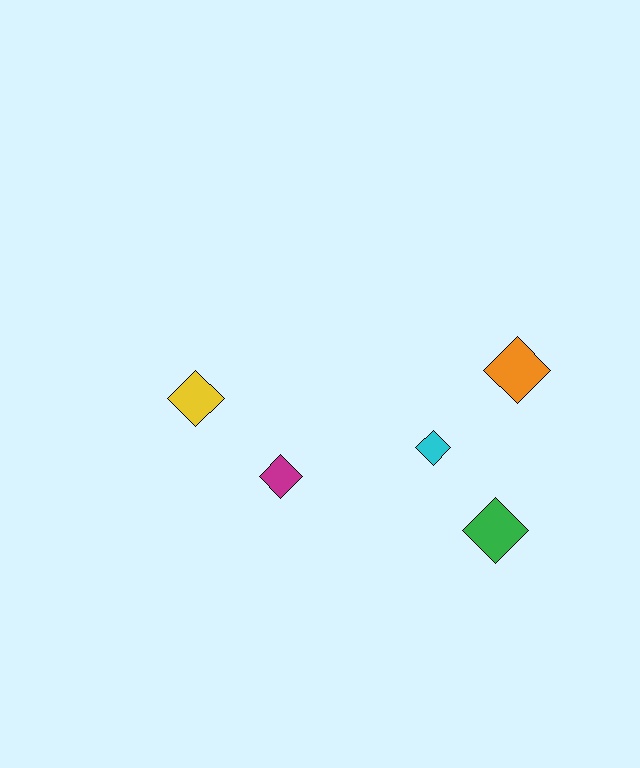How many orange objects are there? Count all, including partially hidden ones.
There is 1 orange object.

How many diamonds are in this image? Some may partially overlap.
There are 5 diamonds.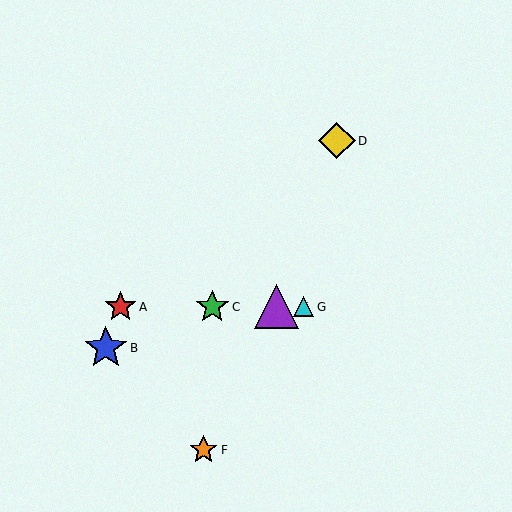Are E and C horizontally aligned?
Yes, both are at y≈307.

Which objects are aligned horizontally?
Objects A, C, E, G are aligned horizontally.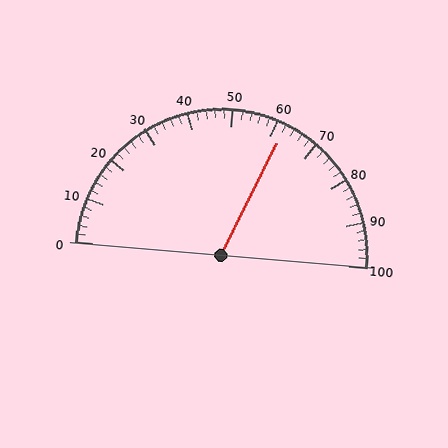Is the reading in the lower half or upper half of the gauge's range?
The reading is in the upper half of the range (0 to 100).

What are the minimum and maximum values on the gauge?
The gauge ranges from 0 to 100.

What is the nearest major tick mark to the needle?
The nearest major tick mark is 60.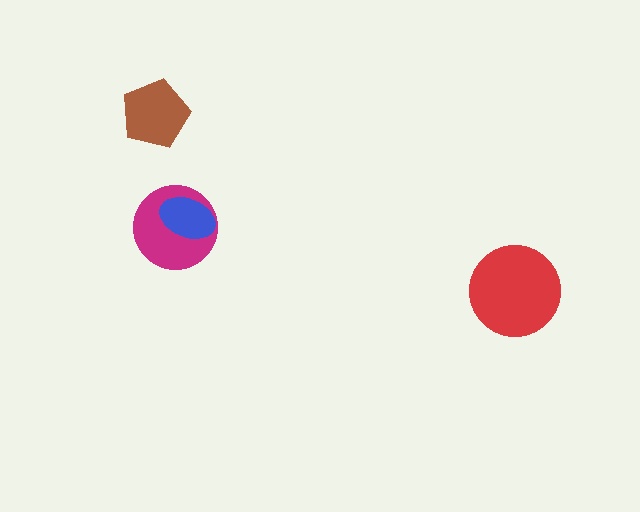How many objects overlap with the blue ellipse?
1 object overlaps with the blue ellipse.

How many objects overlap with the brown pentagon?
0 objects overlap with the brown pentagon.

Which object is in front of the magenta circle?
The blue ellipse is in front of the magenta circle.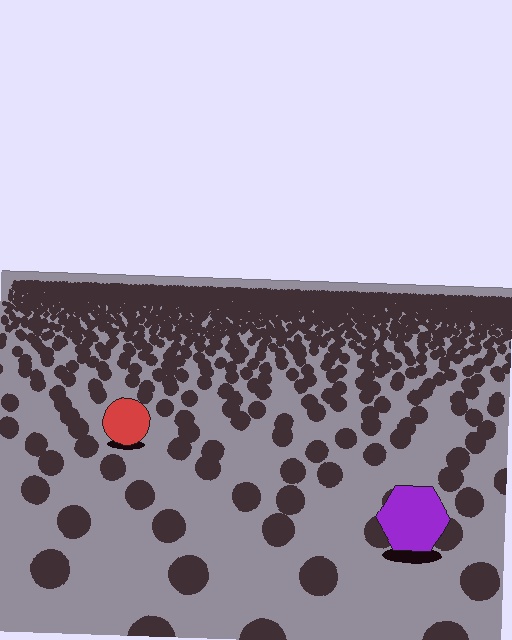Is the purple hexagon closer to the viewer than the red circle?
Yes. The purple hexagon is closer — you can tell from the texture gradient: the ground texture is coarser near it.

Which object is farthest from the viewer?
The red circle is farthest from the viewer. It appears smaller and the ground texture around it is denser.